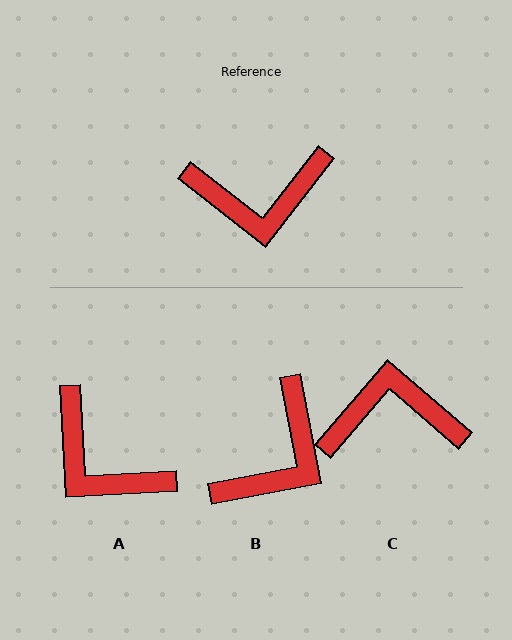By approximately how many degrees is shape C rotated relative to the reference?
Approximately 177 degrees counter-clockwise.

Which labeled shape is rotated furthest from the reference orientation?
C, about 177 degrees away.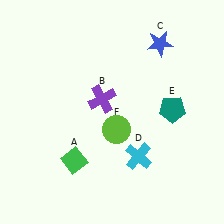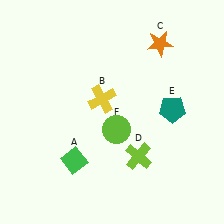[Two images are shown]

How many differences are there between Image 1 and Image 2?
There are 3 differences between the two images.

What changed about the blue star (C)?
In Image 1, C is blue. In Image 2, it changed to orange.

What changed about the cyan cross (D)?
In Image 1, D is cyan. In Image 2, it changed to lime.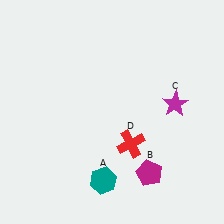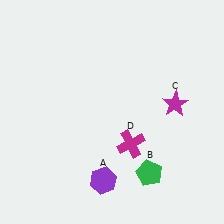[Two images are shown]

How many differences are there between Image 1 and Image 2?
There are 3 differences between the two images.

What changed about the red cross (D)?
In Image 1, D is red. In Image 2, it changed to magenta.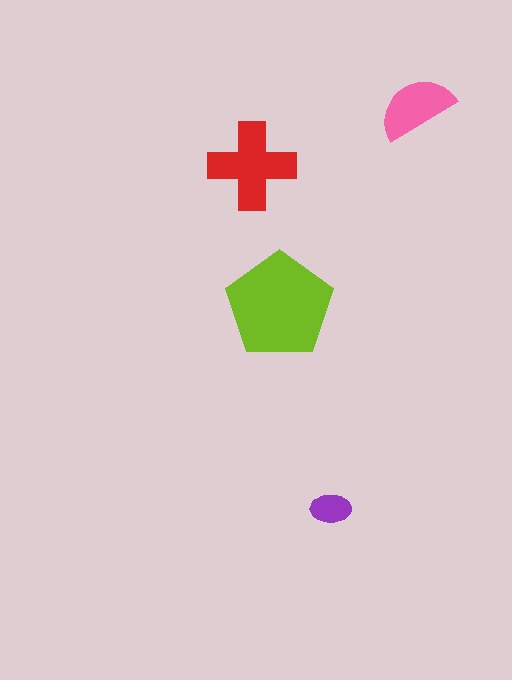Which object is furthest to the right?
The pink semicircle is rightmost.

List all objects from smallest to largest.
The purple ellipse, the pink semicircle, the red cross, the lime pentagon.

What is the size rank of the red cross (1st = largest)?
2nd.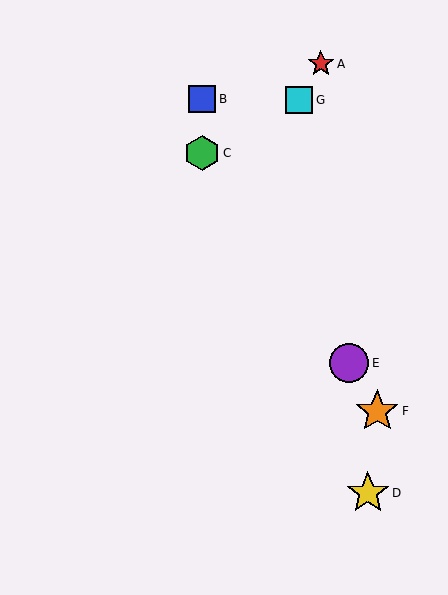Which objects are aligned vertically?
Objects B, C are aligned vertically.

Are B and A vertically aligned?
No, B is at x≈202 and A is at x≈321.